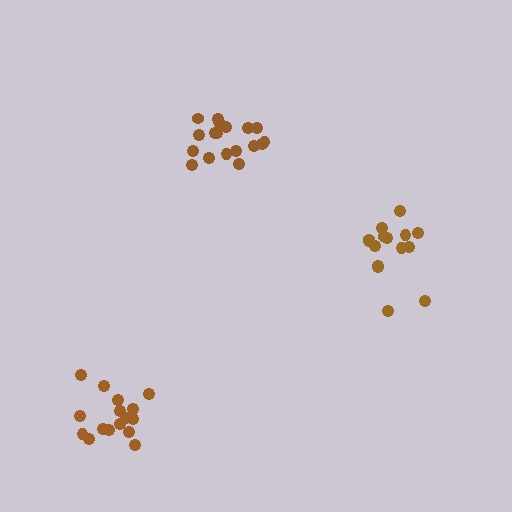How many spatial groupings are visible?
There are 3 spatial groupings.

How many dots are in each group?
Group 1: 16 dots, Group 2: 16 dots, Group 3: 18 dots (50 total).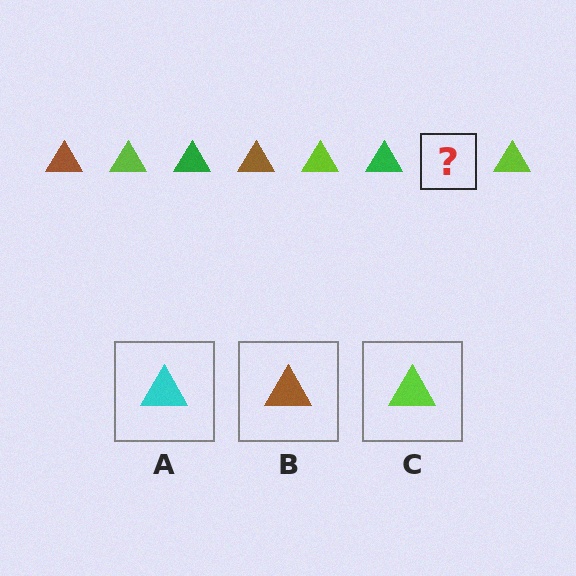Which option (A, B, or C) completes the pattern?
B.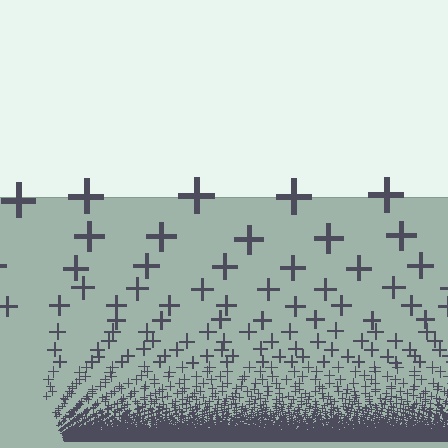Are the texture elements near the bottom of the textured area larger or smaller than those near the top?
Smaller. The gradient is inverted — elements near the bottom are smaller and denser.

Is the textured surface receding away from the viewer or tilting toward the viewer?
The surface appears to tilt toward the viewer. Texture elements get larger and sparser toward the top.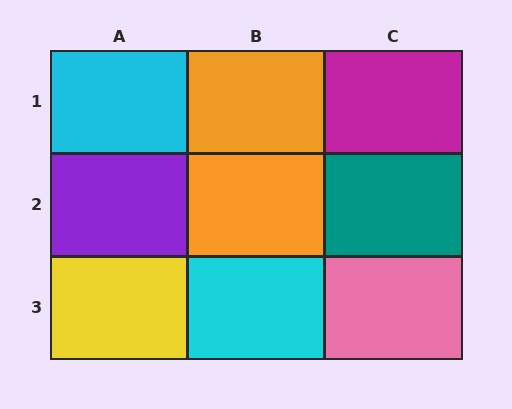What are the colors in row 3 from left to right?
Yellow, cyan, pink.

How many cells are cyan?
2 cells are cyan.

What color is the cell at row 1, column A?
Cyan.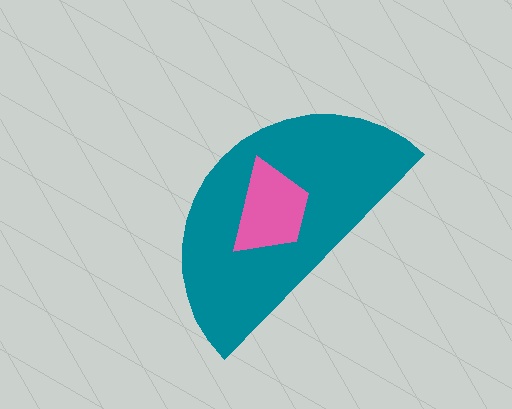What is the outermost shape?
The teal semicircle.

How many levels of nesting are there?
2.